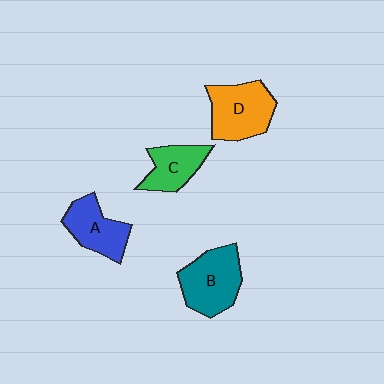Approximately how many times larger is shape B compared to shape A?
Approximately 1.3 times.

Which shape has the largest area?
Shape B (teal).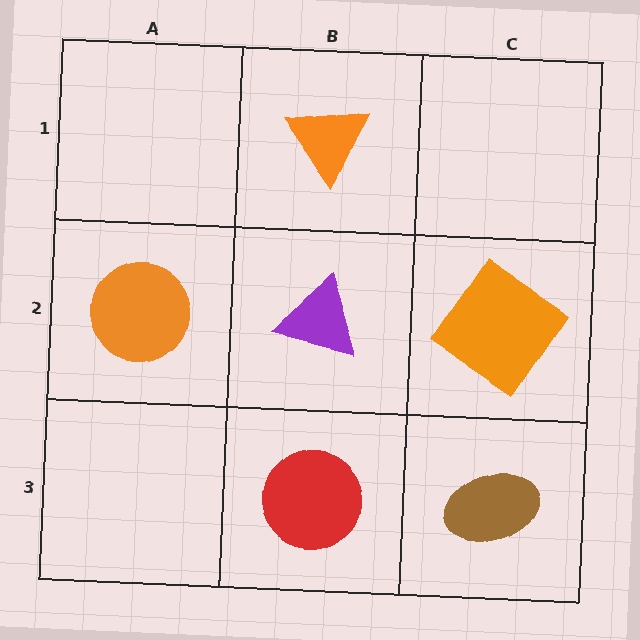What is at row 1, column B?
An orange triangle.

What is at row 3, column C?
A brown ellipse.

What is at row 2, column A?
An orange circle.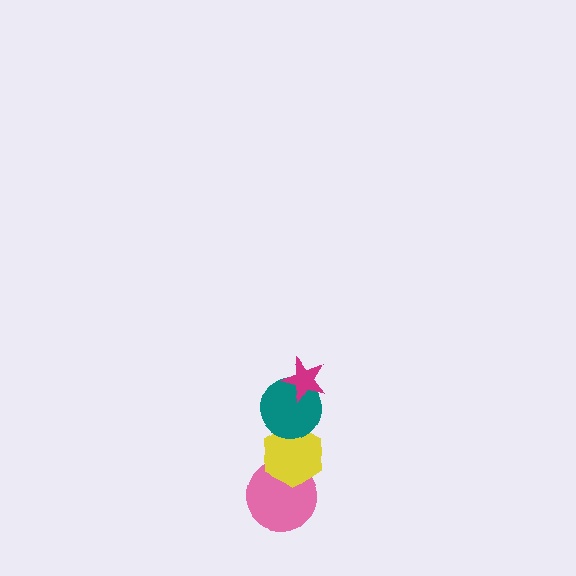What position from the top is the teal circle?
The teal circle is 2nd from the top.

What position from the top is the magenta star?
The magenta star is 1st from the top.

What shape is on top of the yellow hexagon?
The teal circle is on top of the yellow hexagon.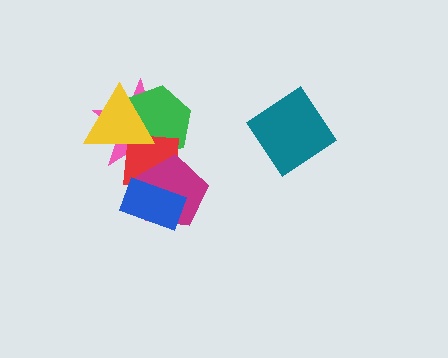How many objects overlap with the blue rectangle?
2 objects overlap with the blue rectangle.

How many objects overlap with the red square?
5 objects overlap with the red square.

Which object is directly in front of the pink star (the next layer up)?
The green hexagon is directly in front of the pink star.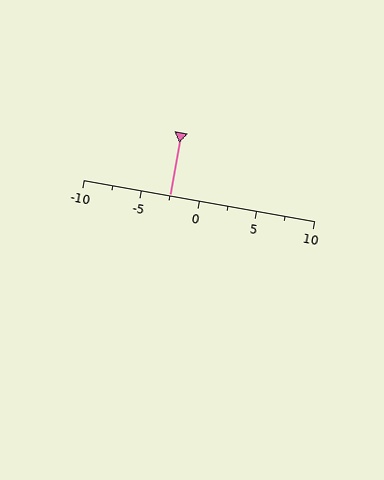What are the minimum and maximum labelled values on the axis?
The axis runs from -10 to 10.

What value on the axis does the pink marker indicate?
The marker indicates approximately -2.5.